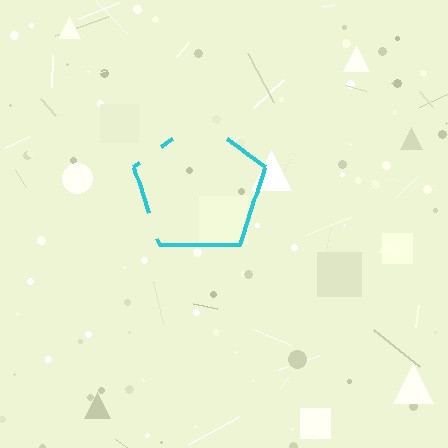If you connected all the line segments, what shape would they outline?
They would outline a pentagon.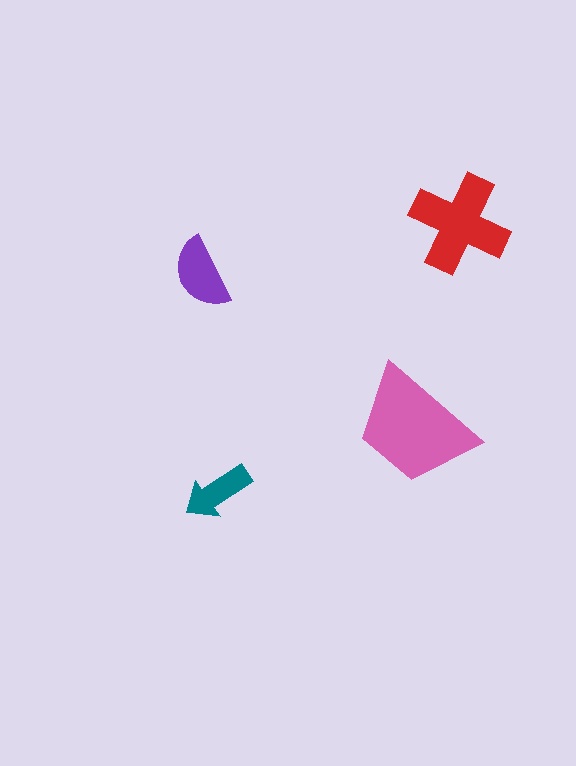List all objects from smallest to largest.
The teal arrow, the purple semicircle, the red cross, the pink trapezoid.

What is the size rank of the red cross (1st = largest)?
2nd.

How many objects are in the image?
There are 4 objects in the image.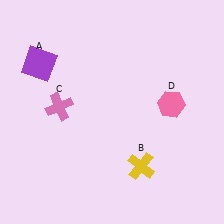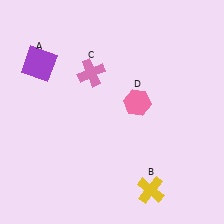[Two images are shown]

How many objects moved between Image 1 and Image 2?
3 objects moved between the two images.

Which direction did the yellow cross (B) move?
The yellow cross (B) moved down.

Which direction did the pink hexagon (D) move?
The pink hexagon (D) moved left.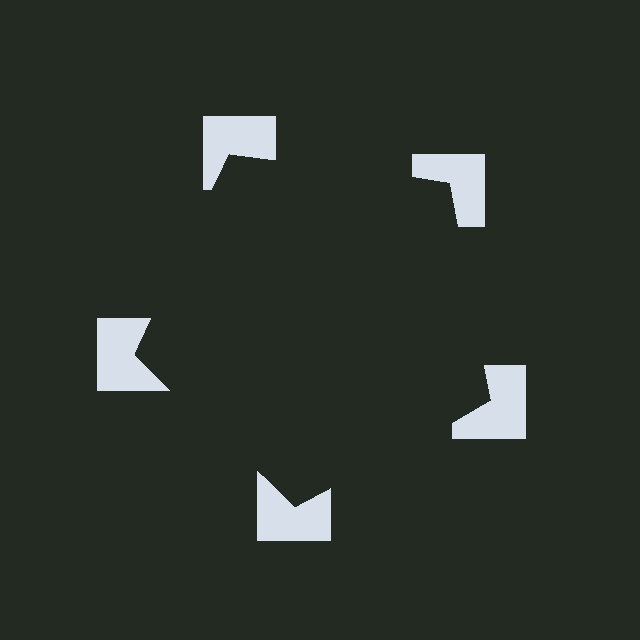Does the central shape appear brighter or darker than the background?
It typically appears slightly darker than the background, even though no actual brightness change is drawn.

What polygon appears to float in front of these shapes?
An illusory pentagon — its edges are inferred from the aligned wedge cuts in the notched squares, not physically drawn.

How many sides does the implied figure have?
5 sides.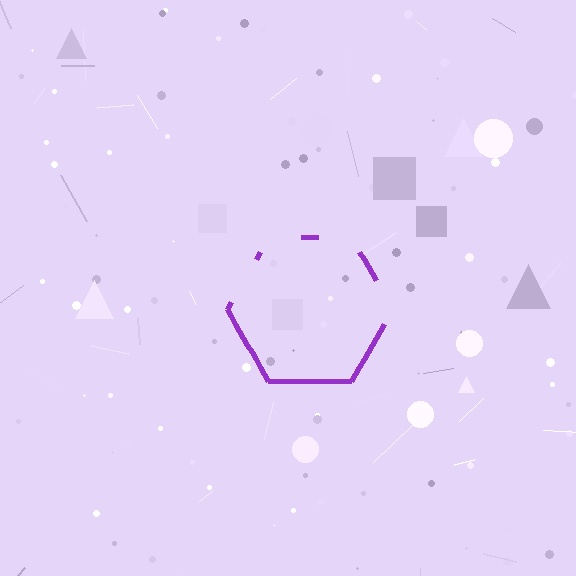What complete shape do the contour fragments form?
The contour fragments form a hexagon.